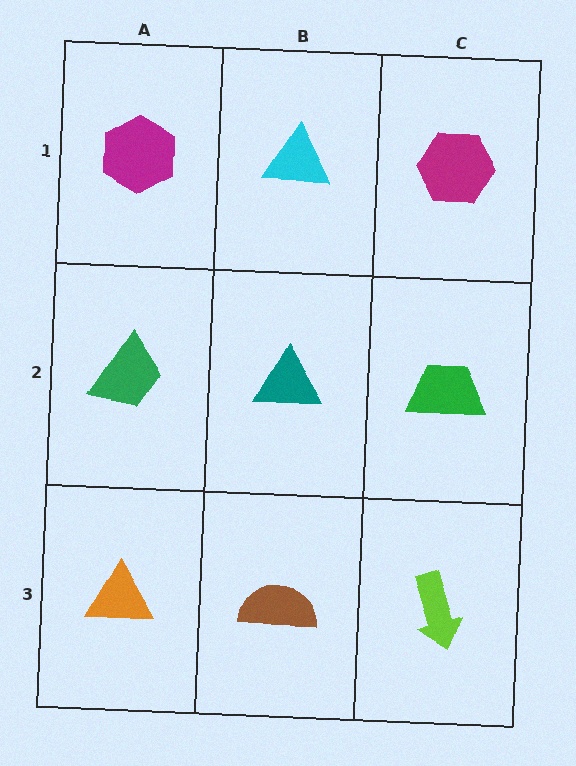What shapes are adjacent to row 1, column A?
A green trapezoid (row 2, column A), a cyan triangle (row 1, column B).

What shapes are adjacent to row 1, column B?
A teal triangle (row 2, column B), a magenta hexagon (row 1, column A), a magenta hexagon (row 1, column C).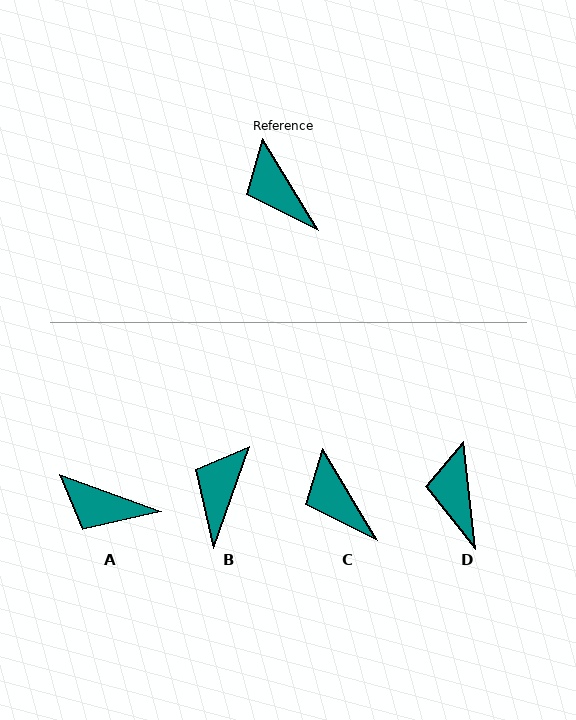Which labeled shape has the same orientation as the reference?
C.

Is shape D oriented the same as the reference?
No, it is off by about 25 degrees.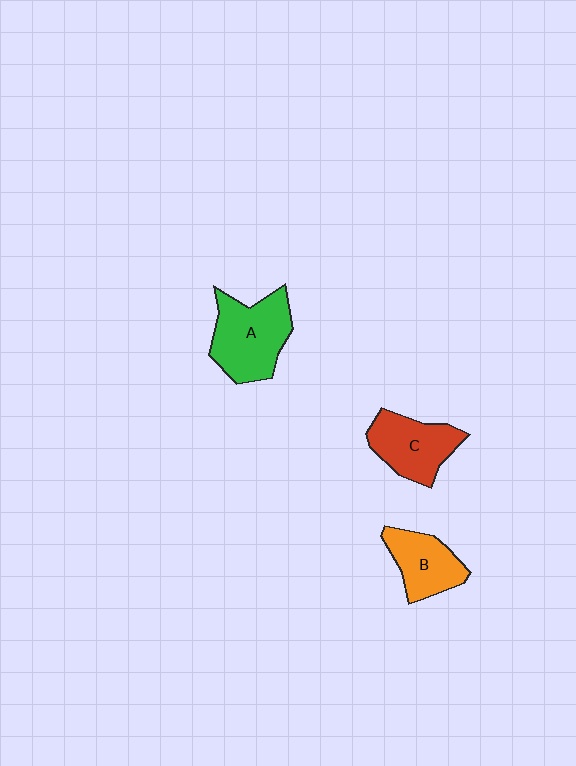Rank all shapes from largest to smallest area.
From largest to smallest: A (green), C (red), B (orange).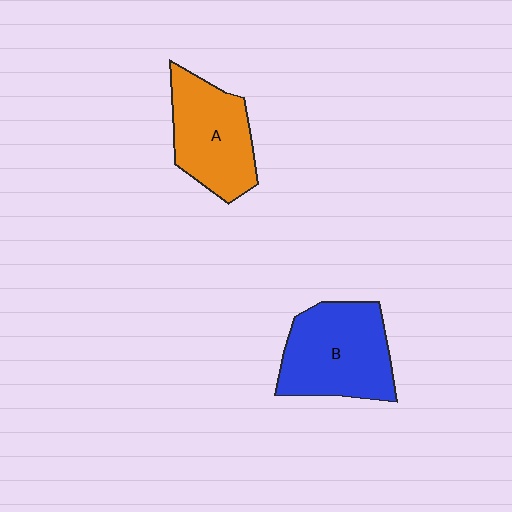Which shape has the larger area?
Shape B (blue).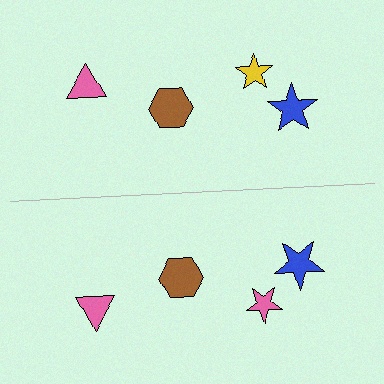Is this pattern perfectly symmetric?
No, the pattern is not perfectly symmetric. The pink star on the bottom side breaks the symmetry — its mirror counterpart is yellow.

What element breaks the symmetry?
The pink star on the bottom side breaks the symmetry — its mirror counterpart is yellow.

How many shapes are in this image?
There are 8 shapes in this image.